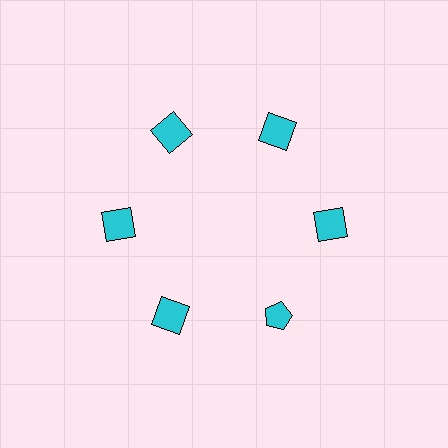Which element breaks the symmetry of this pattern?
The cyan pentagon at roughly the 5 o'clock position breaks the symmetry. All other shapes are cyan squares.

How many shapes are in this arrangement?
There are 6 shapes arranged in a ring pattern.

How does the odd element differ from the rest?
It has a different shape: pentagon instead of square.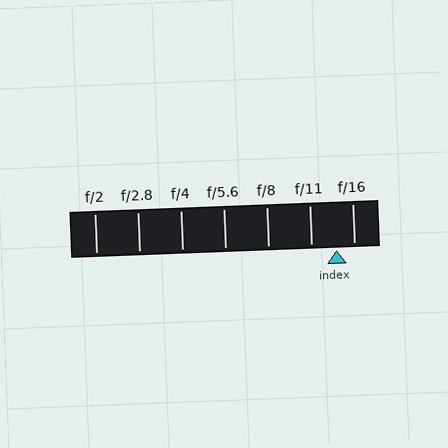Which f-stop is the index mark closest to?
The index mark is closest to f/16.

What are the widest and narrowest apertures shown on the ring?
The widest aperture shown is f/2 and the narrowest is f/16.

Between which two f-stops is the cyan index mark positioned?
The index mark is between f/11 and f/16.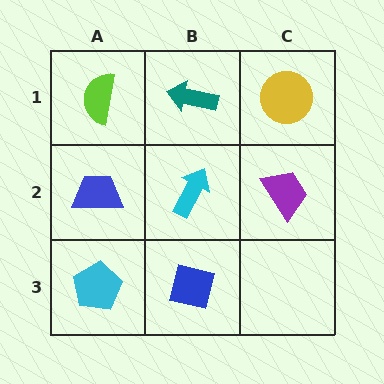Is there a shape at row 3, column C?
No, that cell is empty.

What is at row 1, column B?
A teal arrow.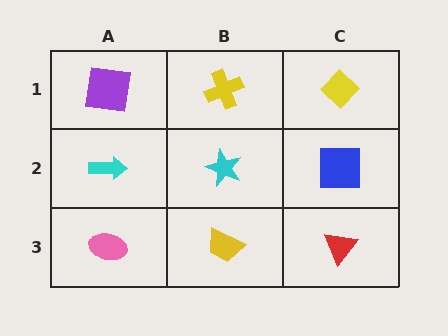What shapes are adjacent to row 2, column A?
A purple square (row 1, column A), a pink ellipse (row 3, column A), a cyan star (row 2, column B).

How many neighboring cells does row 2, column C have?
3.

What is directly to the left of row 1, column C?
A yellow cross.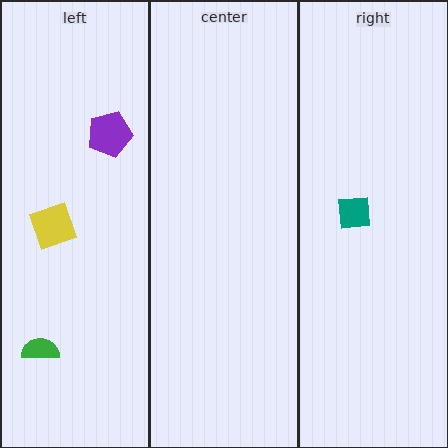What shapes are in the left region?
The green semicircle, the yellow square, the purple pentagon.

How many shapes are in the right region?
1.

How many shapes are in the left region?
3.